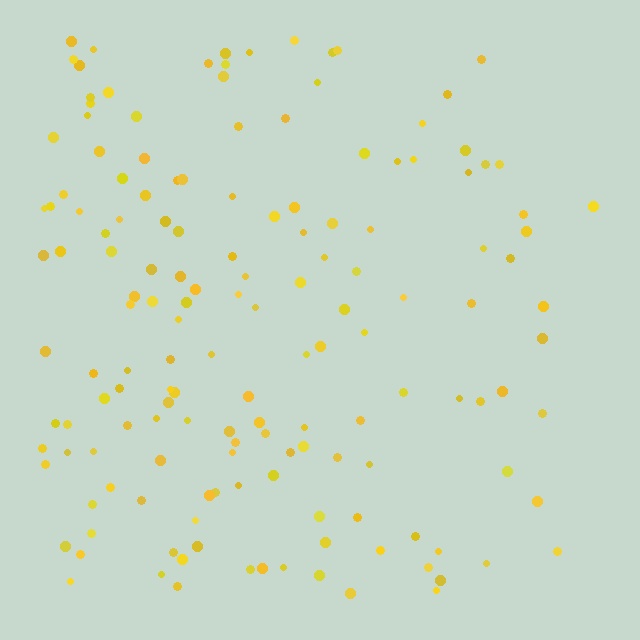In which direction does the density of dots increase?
From right to left, with the left side densest.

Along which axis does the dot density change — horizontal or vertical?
Horizontal.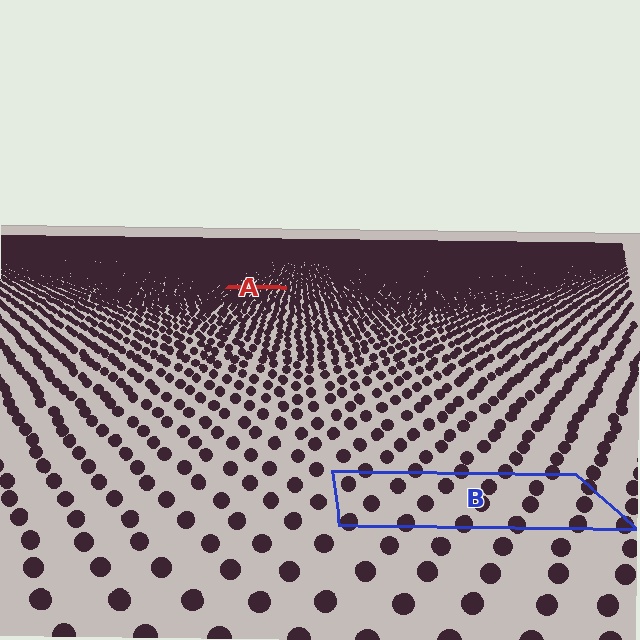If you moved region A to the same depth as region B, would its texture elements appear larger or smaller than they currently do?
They would appear larger. At a closer depth, the same texture elements are projected at a bigger on-screen size.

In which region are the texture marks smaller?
The texture marks are smaller in region A, because it is farther away.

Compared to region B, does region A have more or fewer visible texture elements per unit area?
Region A has more texture elements per unit area — they are packed more densely because it is farther away.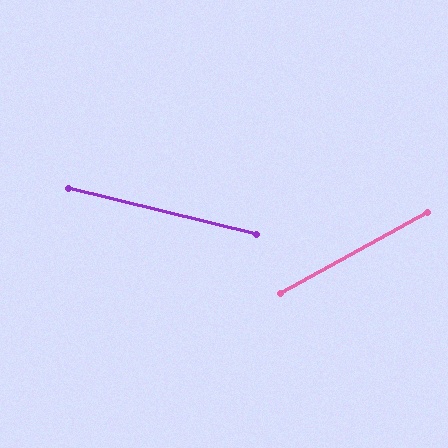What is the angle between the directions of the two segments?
Approximately 43 degrees.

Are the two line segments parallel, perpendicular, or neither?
Neither parallel nor perpendicular — they differ by about 43°.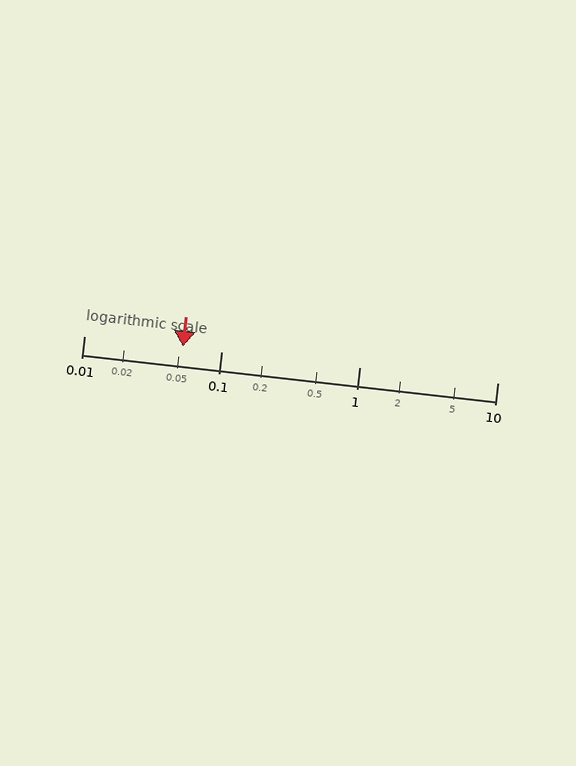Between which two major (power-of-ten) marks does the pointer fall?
The pointer is between 0.01 and 0.1.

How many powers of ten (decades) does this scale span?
The scale spans 3 decades, from 0.01 to 10.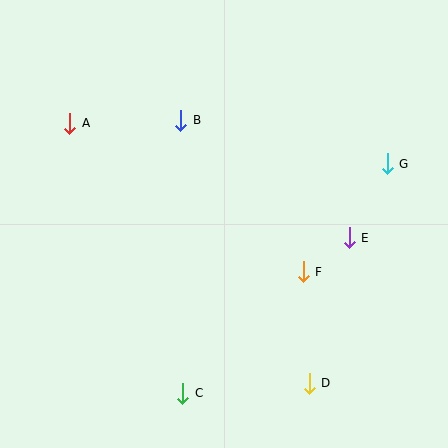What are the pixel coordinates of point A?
Point A is at (70, 123).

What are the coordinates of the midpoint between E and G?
The midpoint between E and G is at (368, 201).